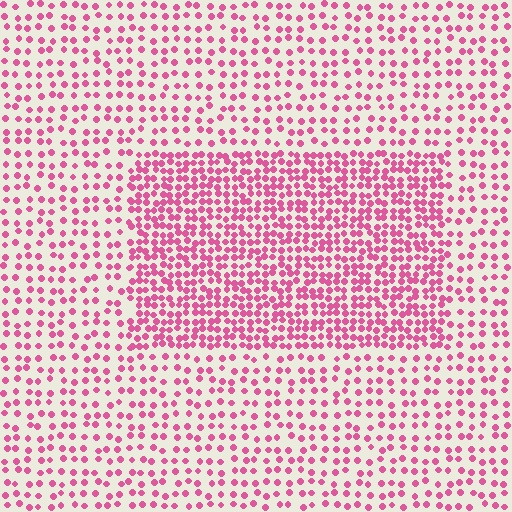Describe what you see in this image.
The image contains small pink elements arranged at two different densities. A rectangle-shaped region is visible where the elements are more densely packed than the surrounding area.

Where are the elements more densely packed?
The elements are more densely packed inside the rectangle boundary.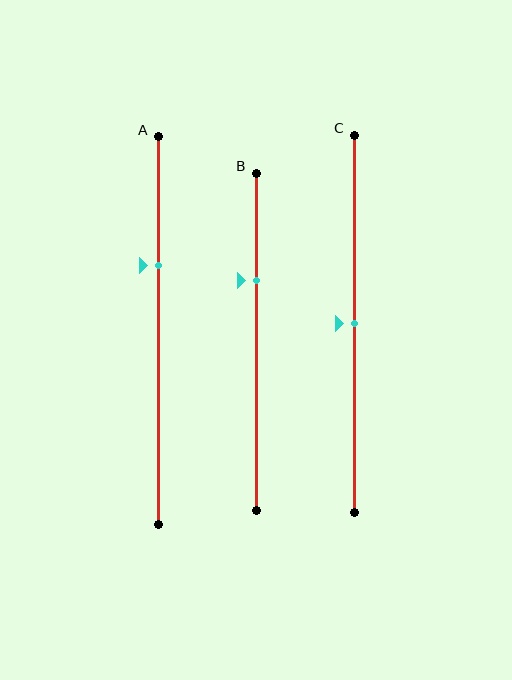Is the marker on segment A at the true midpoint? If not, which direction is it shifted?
No, the marker on segment A is shifted upward by about 17% of the segment length.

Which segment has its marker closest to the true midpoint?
Segment C has its marker closest to the true midpoint.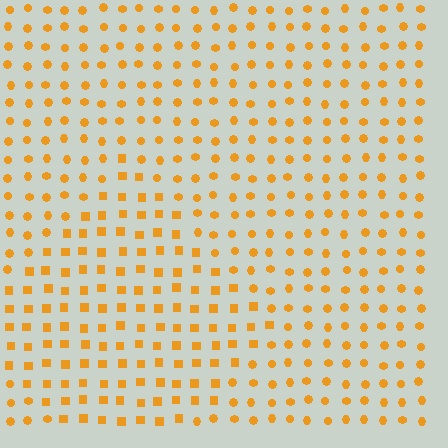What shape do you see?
I see a diamond.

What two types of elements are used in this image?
The image uses squares inside the diamond region and circles outside it.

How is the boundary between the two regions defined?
The boundary is defined by a change in element shape: squares inside vs. circles outside. All elements share the same color and spacing.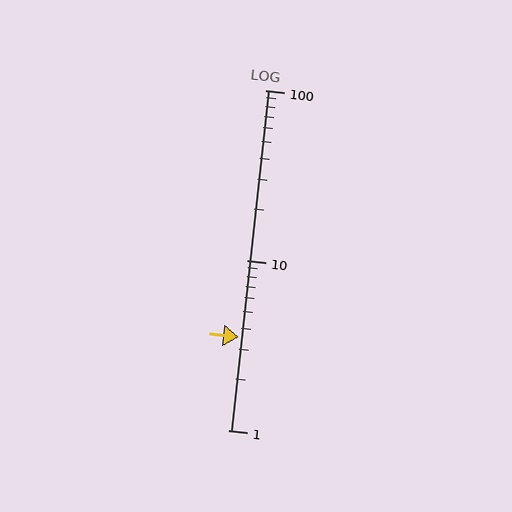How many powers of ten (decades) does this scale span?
The scale spans 2 decades, from 1 to 100.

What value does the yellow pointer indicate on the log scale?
The pointer indicates approximately 3.5.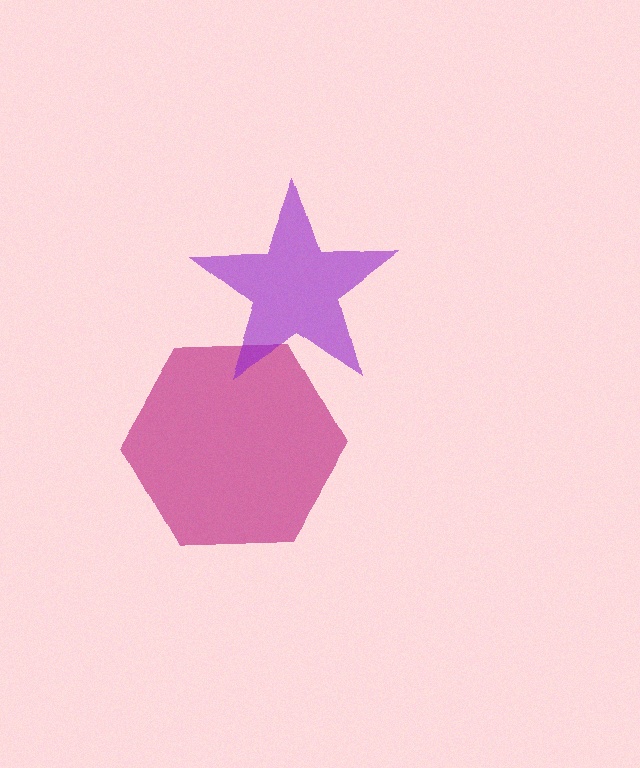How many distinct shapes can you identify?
There are 2 distinct shapes: a magenta hexagon, a purple star.